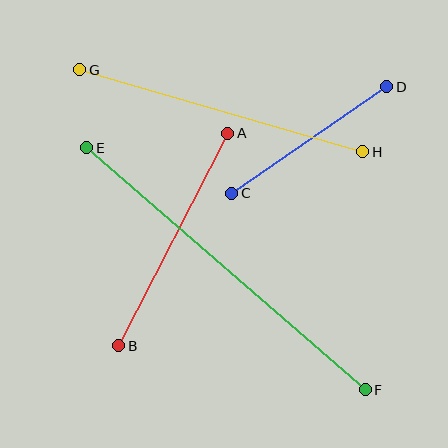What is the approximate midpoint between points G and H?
The midpoint is at approximately (221, 111) pixels.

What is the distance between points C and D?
The distance is approximately 188 pixels.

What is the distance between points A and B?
The distance is approximately 239 pixels.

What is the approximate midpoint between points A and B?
The midpoint is at approximately (173, 239) pixels.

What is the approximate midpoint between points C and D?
The midpoint is at approximately (309, 140) pixels.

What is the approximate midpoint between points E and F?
The midpoint is at approximately (226, 269) pixels.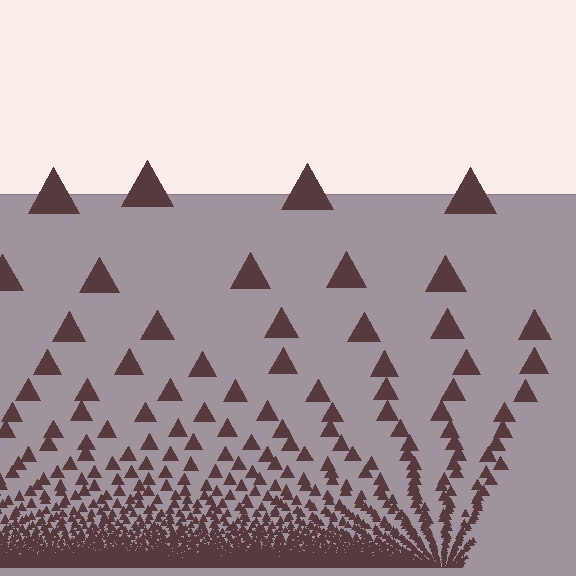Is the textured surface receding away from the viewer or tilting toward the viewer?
The surface appears to tilt toward the viewer. Texture elements get larger and sparser toward the top.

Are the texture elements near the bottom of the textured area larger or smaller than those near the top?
Smaller. The gradient is inverted — elements near the bottom are smaller and denser.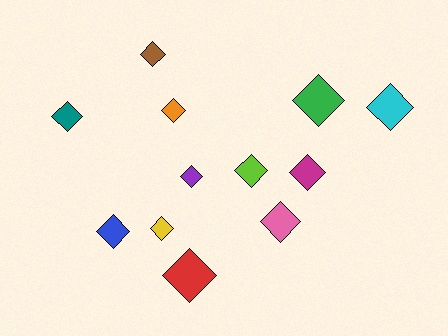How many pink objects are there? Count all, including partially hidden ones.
There is 1 pink object.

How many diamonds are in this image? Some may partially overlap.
There are 12 diamonds.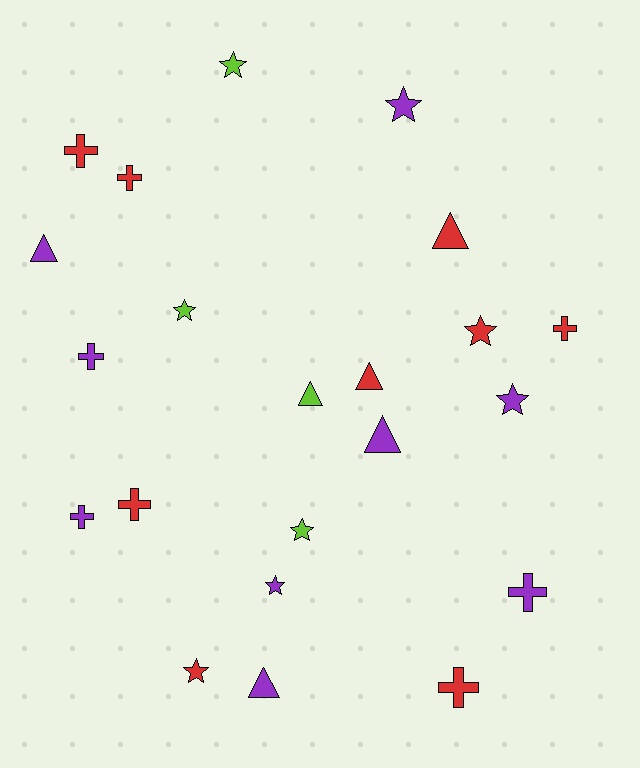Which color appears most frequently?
Purple, with 9 objects.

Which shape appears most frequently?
Star, with 8 objects.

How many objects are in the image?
There are 22 objects.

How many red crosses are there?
There are 5 red crosses.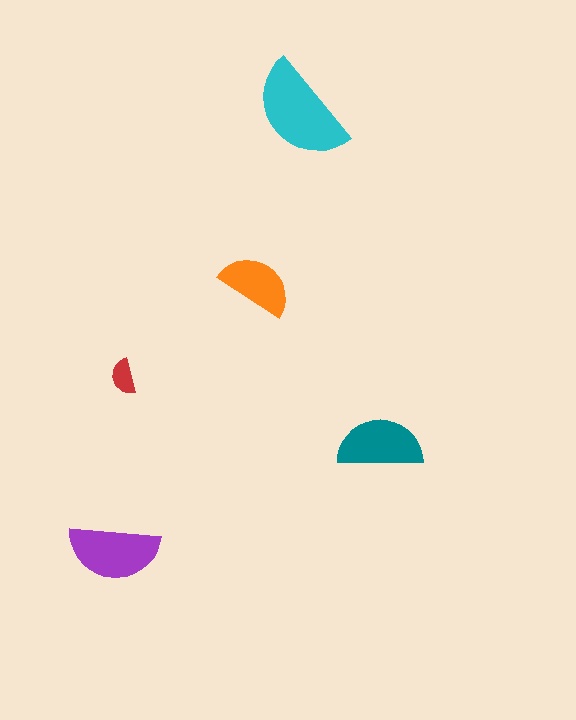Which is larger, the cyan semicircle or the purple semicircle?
The cyan one.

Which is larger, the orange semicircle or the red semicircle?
The orange one.